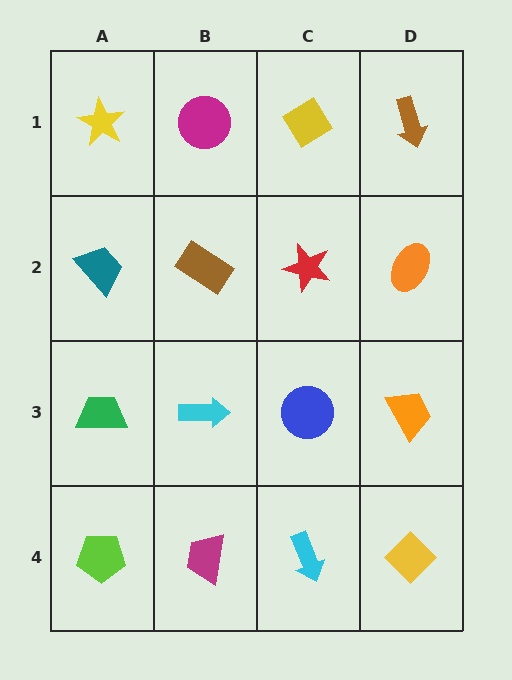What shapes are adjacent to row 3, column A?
A teal trapezoid (row 2, column A), a lime pentagon (row 4, column A), a cyan arrow (row 3, column B).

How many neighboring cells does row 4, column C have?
3.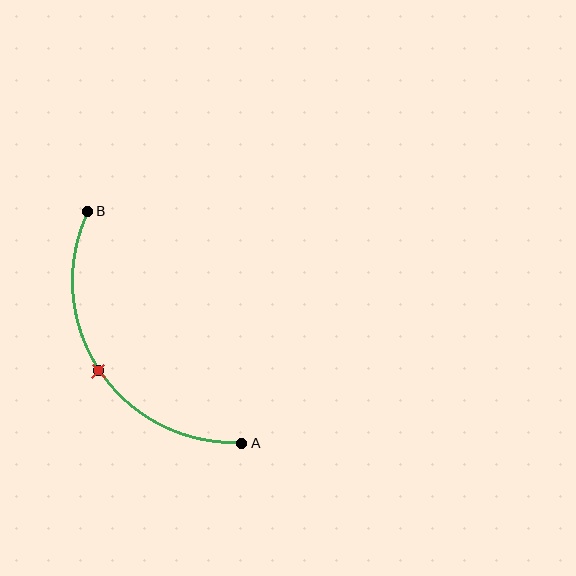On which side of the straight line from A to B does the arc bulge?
The arc bulges to the left of the straight line connecting A and B.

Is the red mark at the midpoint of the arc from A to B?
Yes. The red mark lies on the arc at equal arc-length from both A and B — it is the arc midpoint.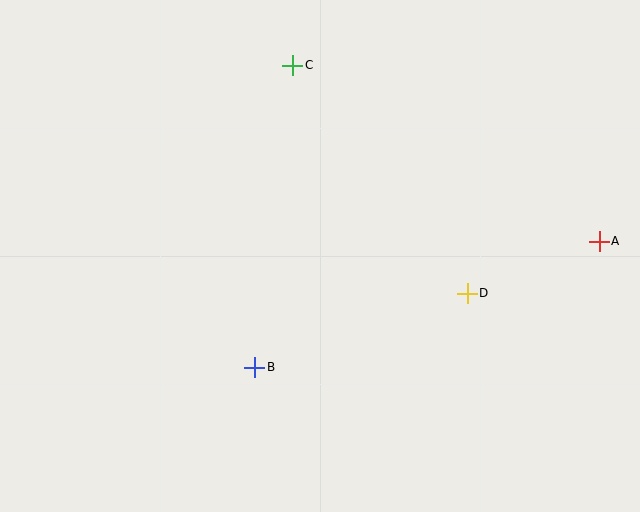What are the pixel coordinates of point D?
Point D is at (467, 294).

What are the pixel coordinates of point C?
Point C is at (293, 65).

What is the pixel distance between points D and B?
The distance between D and B is 225 pixels.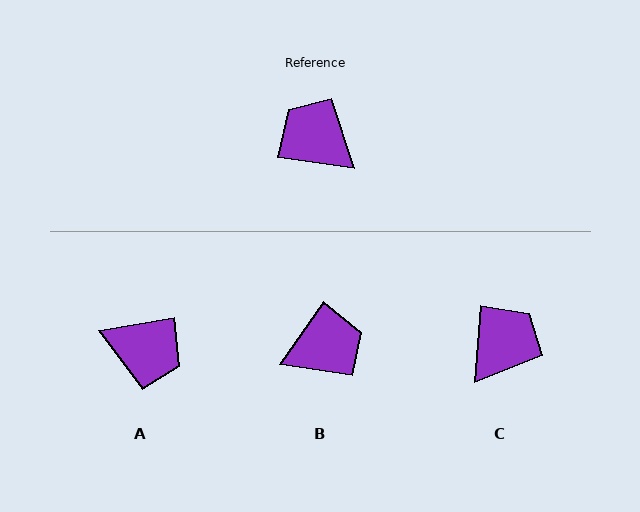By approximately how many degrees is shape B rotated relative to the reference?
Approximately 116 degrees clockwise.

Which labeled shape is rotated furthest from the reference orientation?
A, about 162 degrees away.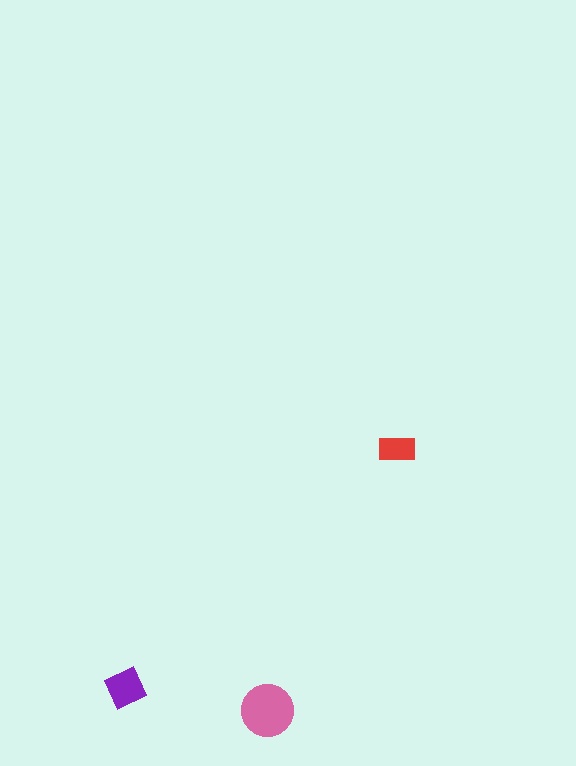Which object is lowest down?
The pink circle is bottommost.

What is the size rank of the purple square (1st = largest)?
2nd.